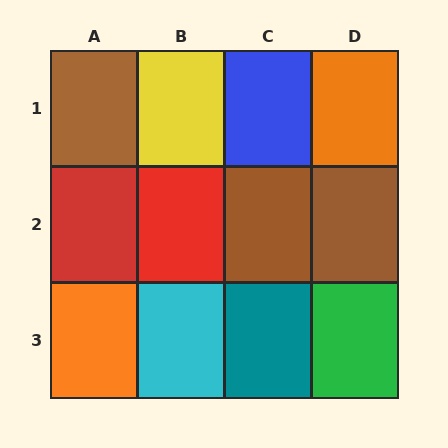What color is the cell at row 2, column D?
Brown.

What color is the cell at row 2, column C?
Brown.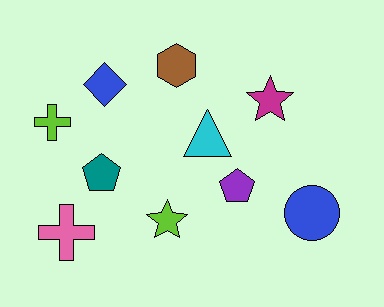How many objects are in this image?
There are 10 objects.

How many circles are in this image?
There is 1 circle.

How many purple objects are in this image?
There is 1 purple object.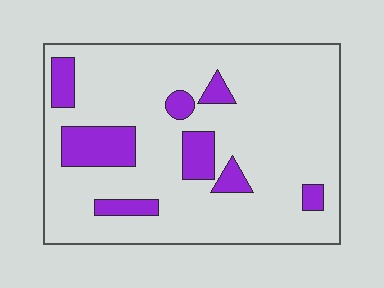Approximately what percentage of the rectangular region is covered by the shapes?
Approximately 15%.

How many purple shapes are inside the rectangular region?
8.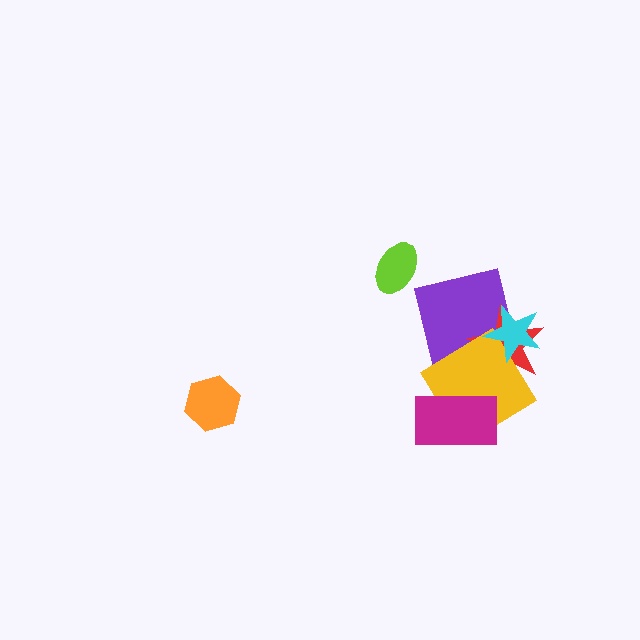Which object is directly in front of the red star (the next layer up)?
The yellow diamond is directly in front of the red star.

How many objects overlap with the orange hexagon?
0 objects overlap with the orange hexagon.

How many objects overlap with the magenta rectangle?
1 object overlaps with the magenta rectangle.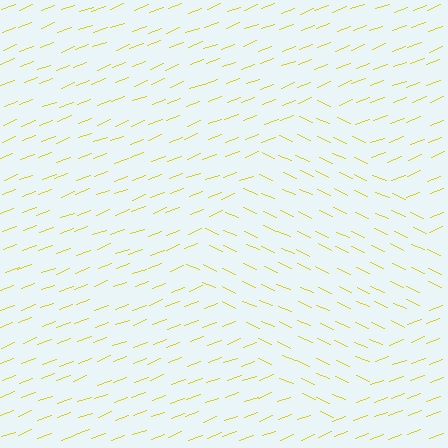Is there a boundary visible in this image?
Yes, there is a texture boundary formed by a change in line orientation.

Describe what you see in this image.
The image is filled with small yellow line segments. A diamond region in the image has lines oriented differently from the surrounding lines, creating a visible texture boundary.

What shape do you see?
I see a diamond.